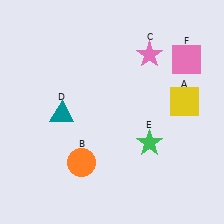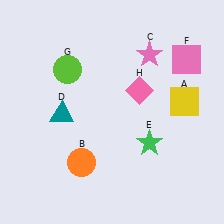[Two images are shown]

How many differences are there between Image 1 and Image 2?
There are 2 differences between the two images.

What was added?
A lime circle (G), a pink diamond (H) were added in Image 2.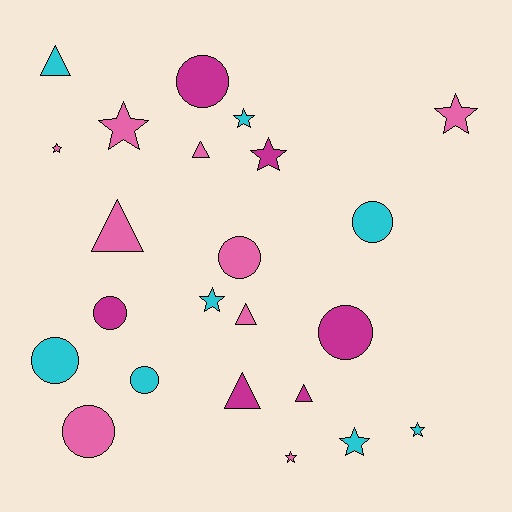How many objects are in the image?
There are 23 objects.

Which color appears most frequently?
Pink, with 9 objects.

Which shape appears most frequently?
Star, with 9 objects.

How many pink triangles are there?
There are 3 pink triangles.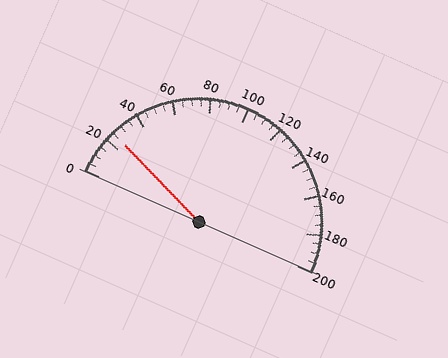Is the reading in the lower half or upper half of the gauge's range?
The reading is in the lower half of the range (0 to 200).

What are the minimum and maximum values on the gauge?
The gauge ranges from 0 to 200.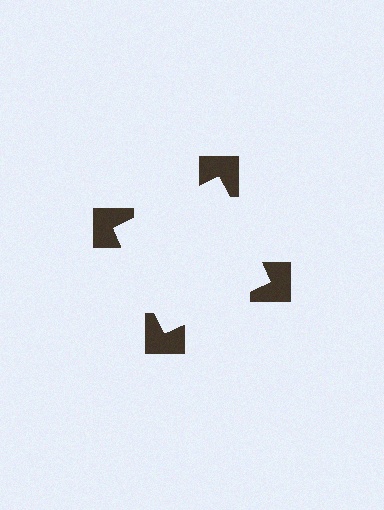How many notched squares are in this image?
There are 4 — one at each vertex of the illusory square.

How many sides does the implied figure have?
4 sides.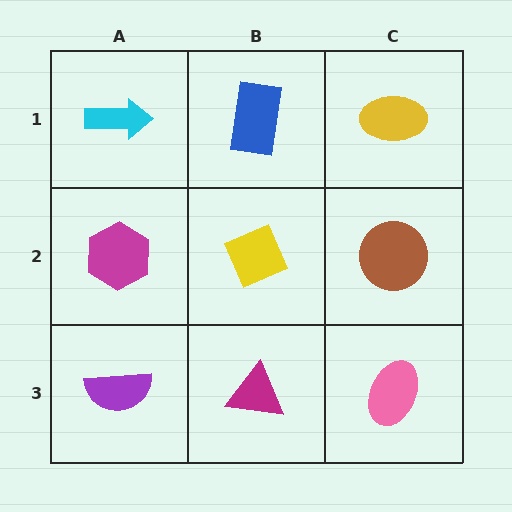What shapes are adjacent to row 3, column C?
A brown circle (row 2, column C), a magenta triangle (row 3, column B).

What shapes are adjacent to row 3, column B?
A yellow diamond (row 2, column B), a purple semicircle (row 3, column A), a pink ellipse (row 3, column C).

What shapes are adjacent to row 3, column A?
A magenta hexagon (row 2, column A), a magenta triangle (row 3, column B).